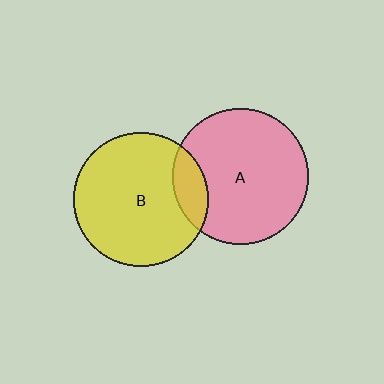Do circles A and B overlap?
Yes.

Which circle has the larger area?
Circle A (pink).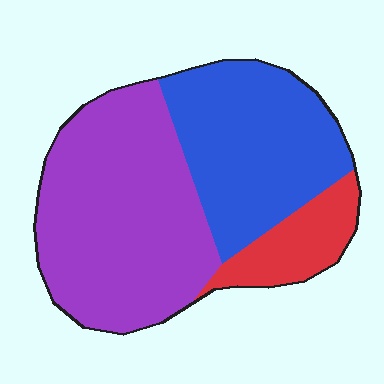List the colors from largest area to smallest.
From largest to smallest: purple, blue, red.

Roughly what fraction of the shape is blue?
Blue takes up about three eighths (3/8) of the shape.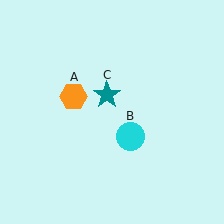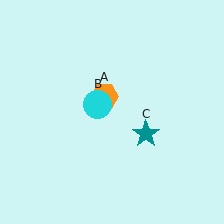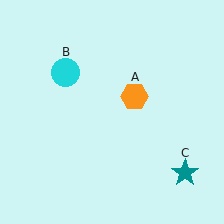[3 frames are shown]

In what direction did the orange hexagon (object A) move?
The orange hexagon (object A) moved right.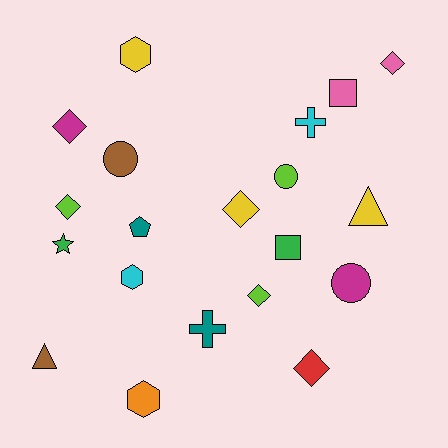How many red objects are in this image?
There is 1 red object.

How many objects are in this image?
There are 20 objects.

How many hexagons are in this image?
There are 3 hexagons.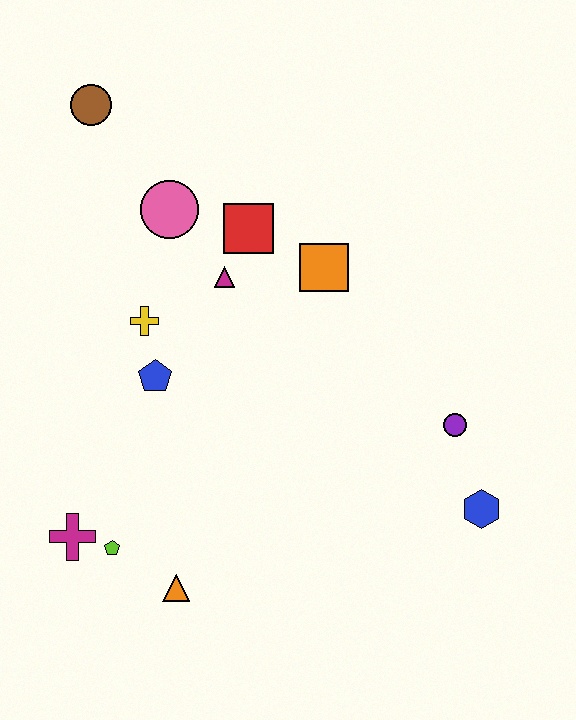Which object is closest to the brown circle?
The pink circle is closest to the brown circle.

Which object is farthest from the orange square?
The magenta cross is farthest from the orange square.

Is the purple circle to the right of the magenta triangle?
Yes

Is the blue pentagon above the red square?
No